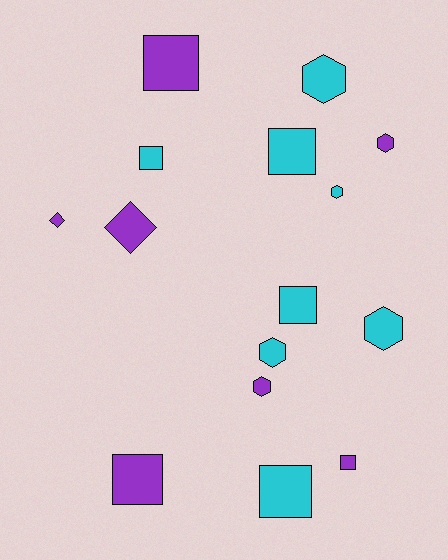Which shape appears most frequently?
Square, with 7 objects.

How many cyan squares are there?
There are 4 cyan squares.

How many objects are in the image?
There are 15 objects.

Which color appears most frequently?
Cyan, with 8 objects.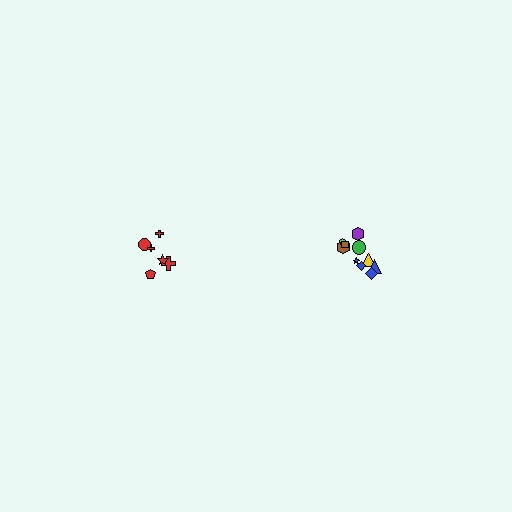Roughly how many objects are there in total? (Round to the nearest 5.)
Roughly 15 objects in total.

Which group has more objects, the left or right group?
The right group.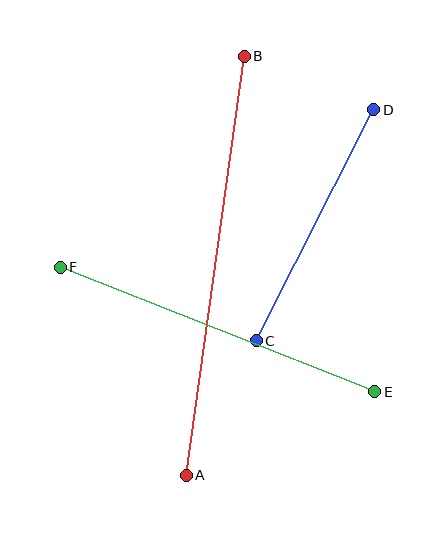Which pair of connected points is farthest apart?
Points A and B are farthest apart.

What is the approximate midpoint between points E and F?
The midpoint is at approximately (217, 330) pixels.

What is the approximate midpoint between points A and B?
The midpoint is at approximately (215, 266) pixels.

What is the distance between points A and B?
The distance is approximately 423 pixels.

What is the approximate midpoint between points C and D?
The midpoint is at approximately (315, 225) pixels.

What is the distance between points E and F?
The distance is approximately 339 pixels.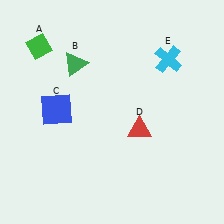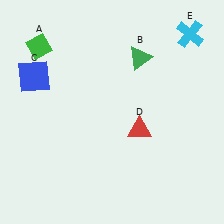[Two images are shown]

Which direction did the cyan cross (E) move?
The cyan cross (E) moved up.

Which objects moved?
The objects that moved are: the green triangle (B), the blue square (C), the cyan cross (E).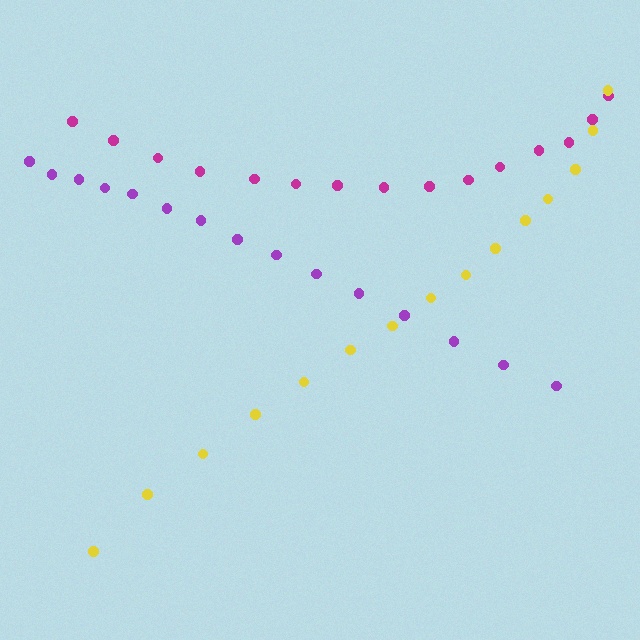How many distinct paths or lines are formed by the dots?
There are 3 distinct paths.